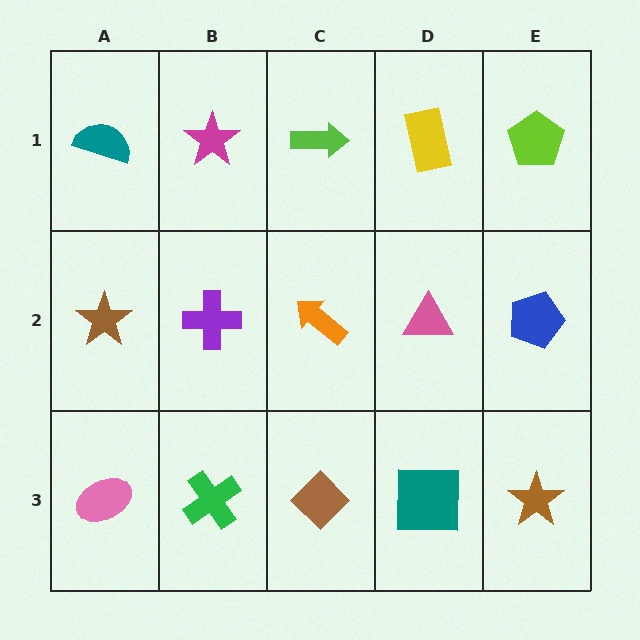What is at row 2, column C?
An orange arrow.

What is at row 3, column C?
A brown diamond.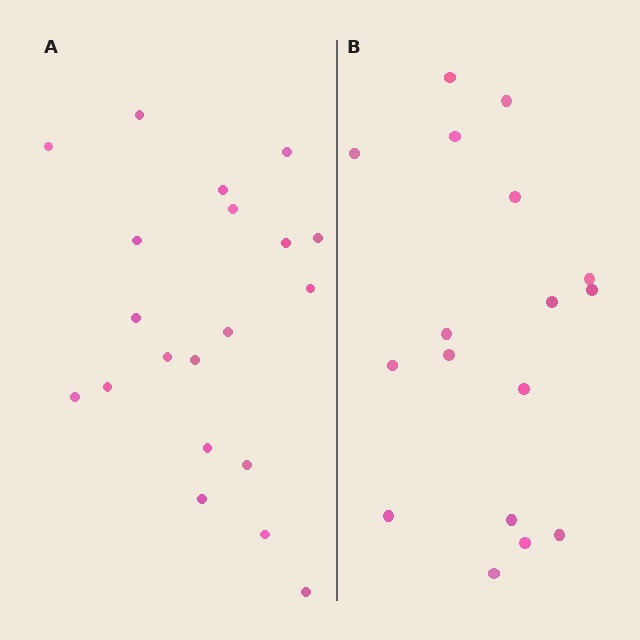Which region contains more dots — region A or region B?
Region A (the left region) has more dots.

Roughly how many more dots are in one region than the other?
Region A has just a few more — roughly 2 or 3 more dots than region B.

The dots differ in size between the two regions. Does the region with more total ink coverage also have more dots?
No. Region B has more total ink coverage because its dots are larger, but region A actually contains more individual dots. Total area can be misleading — the number of items is what matters here.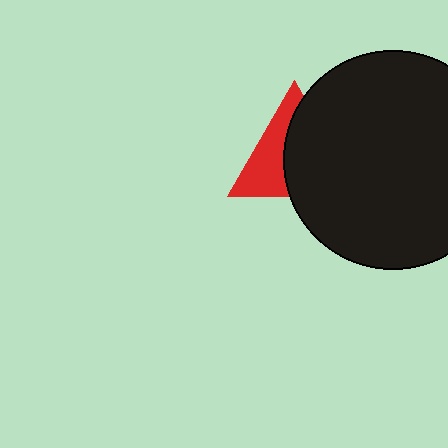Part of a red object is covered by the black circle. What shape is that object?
It is a triangle.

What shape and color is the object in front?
The object in front is a black circle.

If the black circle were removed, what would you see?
You would see the complete red triangle.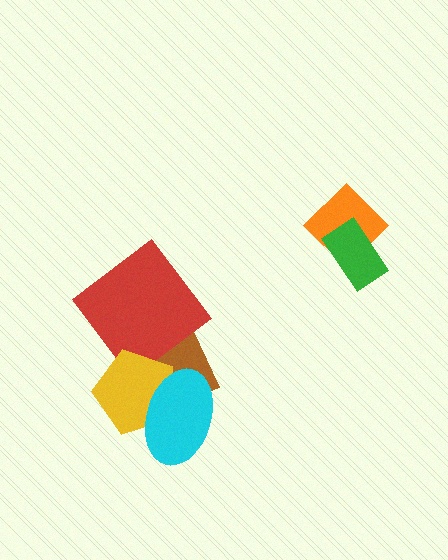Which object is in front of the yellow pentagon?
The cyan ellipse is in front of the yellow pentagon.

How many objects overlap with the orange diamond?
1 object overlaps with the orange diamond.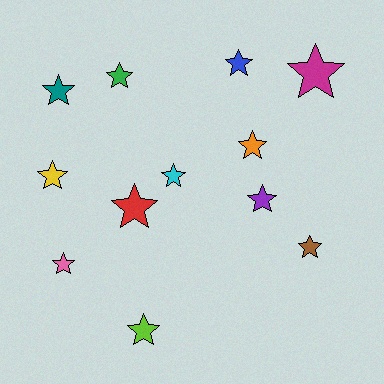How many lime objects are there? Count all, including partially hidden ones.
There is 1 lime object.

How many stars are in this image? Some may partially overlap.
There are 12 stars.